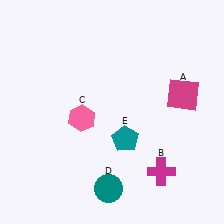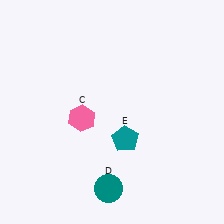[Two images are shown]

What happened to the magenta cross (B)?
The magenta cross (B) was removed in Image 2. It was in the bottom-right area of Image 1.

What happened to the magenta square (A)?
The magenta square (A) was removed in Image 2. It was in the top-right area of Image 1.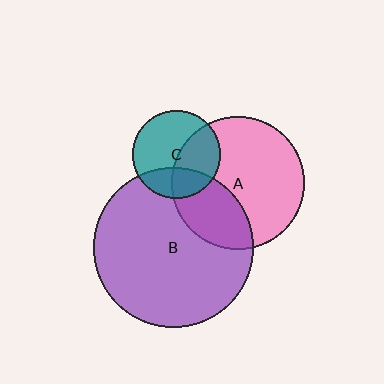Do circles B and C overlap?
Yes.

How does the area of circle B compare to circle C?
Approximately 3.3 times.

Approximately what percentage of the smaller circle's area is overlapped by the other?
Approximately 25%.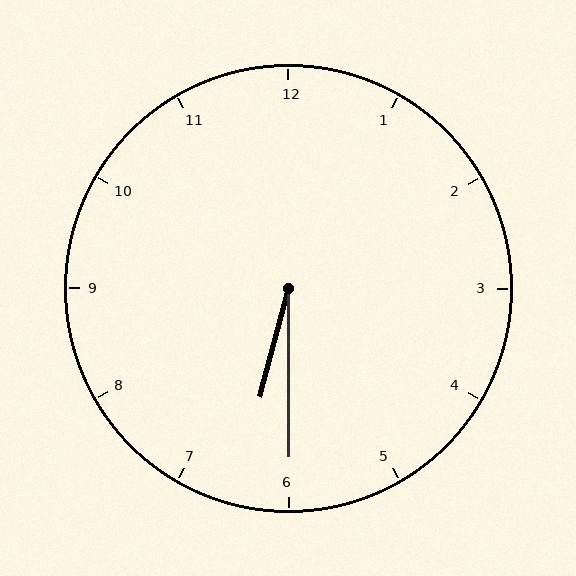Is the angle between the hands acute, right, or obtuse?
It is acute.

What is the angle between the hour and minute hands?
Approximately 15 degrees.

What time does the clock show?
6:30.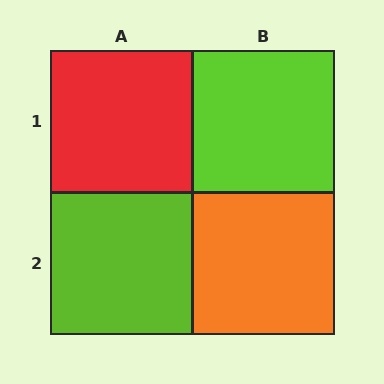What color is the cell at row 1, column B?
Lime.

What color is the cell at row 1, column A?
Red.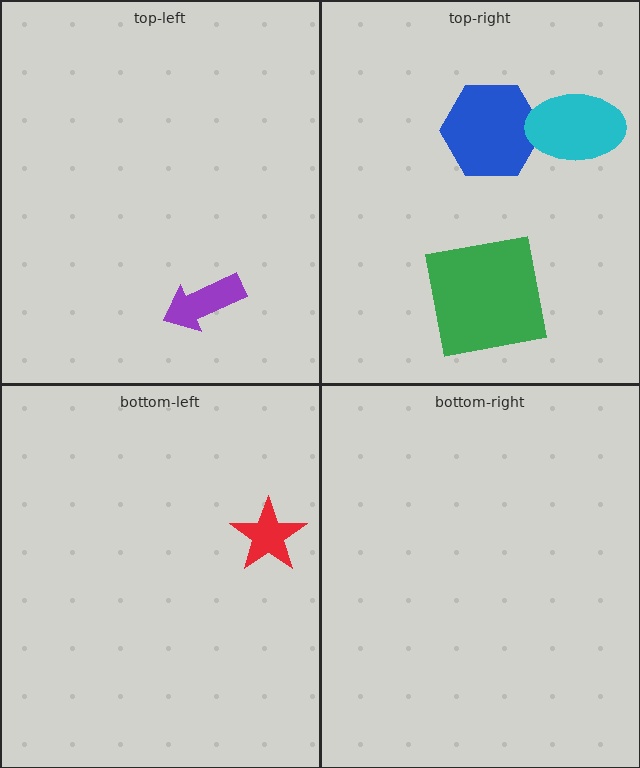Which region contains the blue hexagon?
The top-right region.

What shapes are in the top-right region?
The green square, the blue hexagon, the cyan ellipse.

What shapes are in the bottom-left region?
The red star.